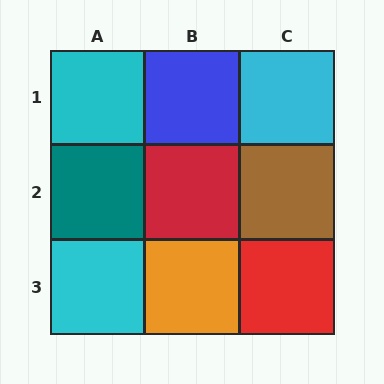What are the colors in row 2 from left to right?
Teal, red, brown.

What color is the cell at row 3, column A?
Cyan.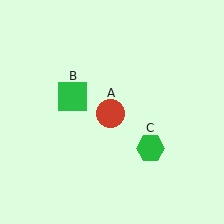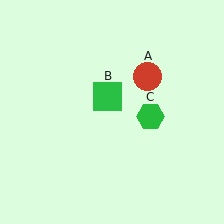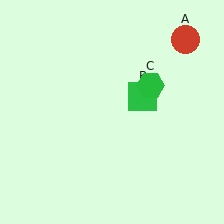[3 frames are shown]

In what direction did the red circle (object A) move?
The red circle (object A) moved up and to the right.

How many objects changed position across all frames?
3 objects changed position: red circle (object A), green square (object B), green hexagon (object C).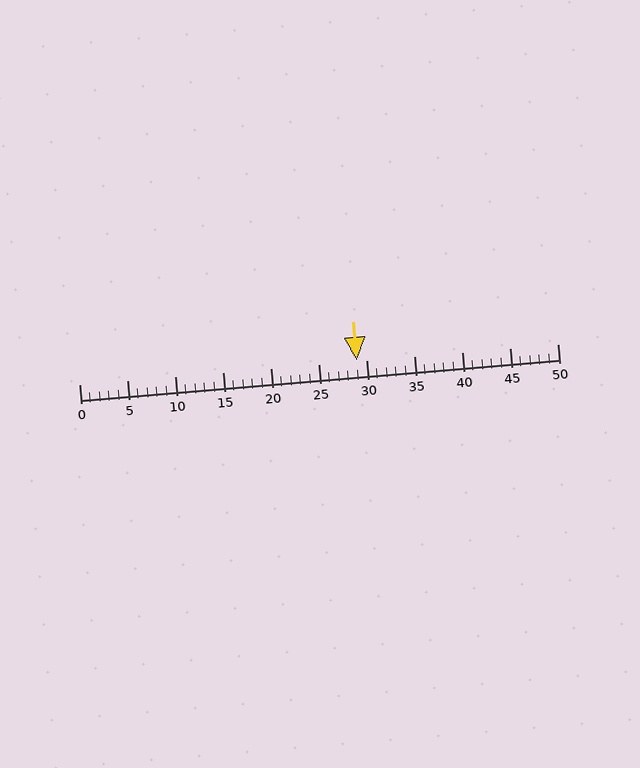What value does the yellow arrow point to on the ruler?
The yellow arrow points to approximately 29.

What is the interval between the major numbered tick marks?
The major tick marks are spaced 5 units apart.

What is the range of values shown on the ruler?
The ruler shows values from 0 to 50.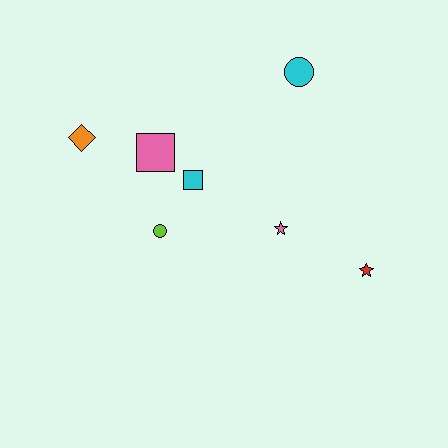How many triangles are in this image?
There are no triangles.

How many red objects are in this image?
There is 1 red object.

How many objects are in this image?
There are 7 objects.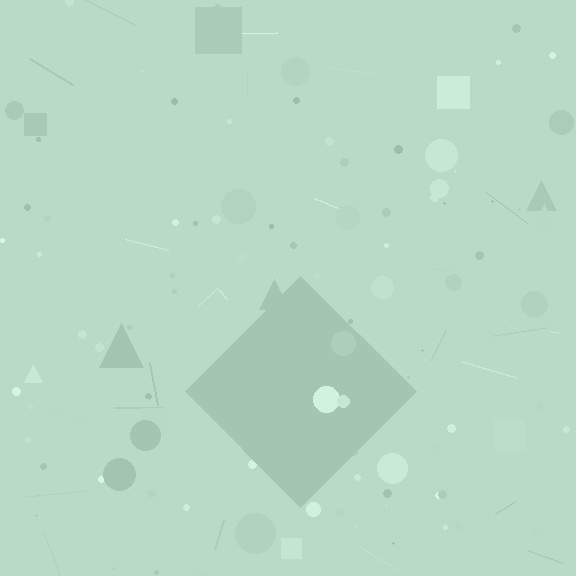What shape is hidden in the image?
A diamond is hidden in the image.